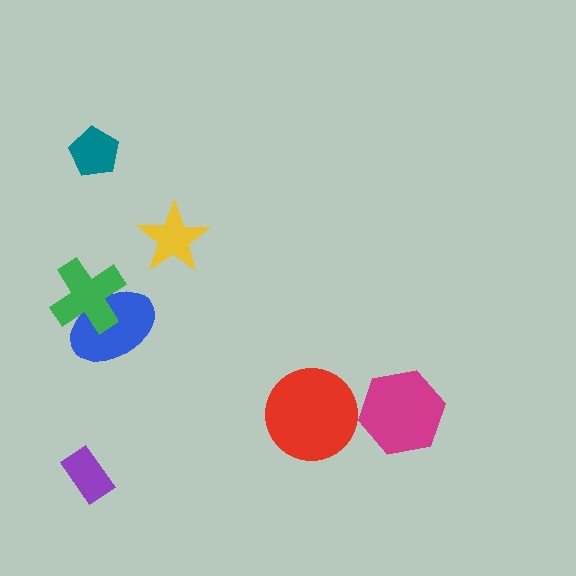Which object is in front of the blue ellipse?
The green cross is in front of the blue ellipse.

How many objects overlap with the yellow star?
0 objects overlap with the yellow star.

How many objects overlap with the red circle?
0 objects overlap with the red circle.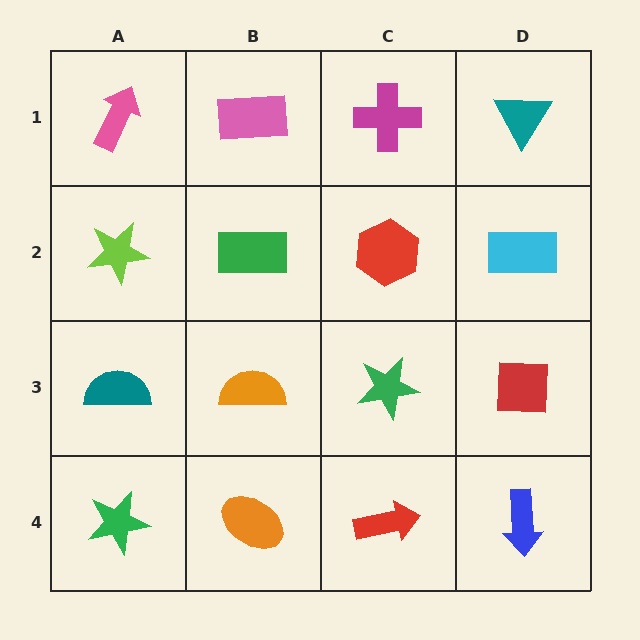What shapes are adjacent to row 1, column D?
A cyan rectangle (row 2, column D), a magenta cross (row 1, column C).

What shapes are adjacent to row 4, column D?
A red square (row 3, column D), a red arrow (row 4, column C).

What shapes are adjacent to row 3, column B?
A green rectangle (row 2, column B), an orange ellipse (row 4, column B), a teal semicircle (row 3, column A), a green star (row 3, column C).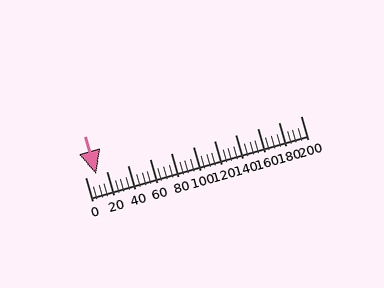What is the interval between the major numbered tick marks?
The major tick marks are spaced 20 units apart.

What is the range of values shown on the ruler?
The ruler shows values from 0 to 200.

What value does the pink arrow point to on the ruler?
The pink arrow points to approximately 10.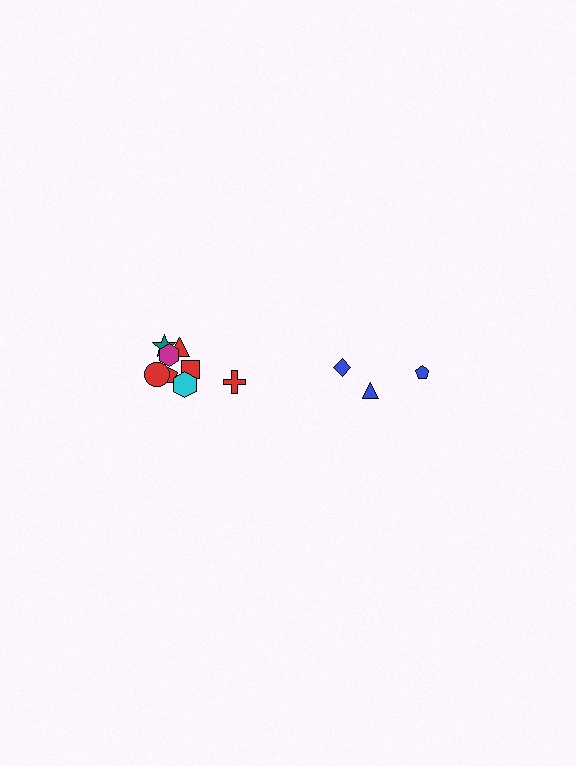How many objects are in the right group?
There are 3 objects.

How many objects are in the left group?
There are 8 objects.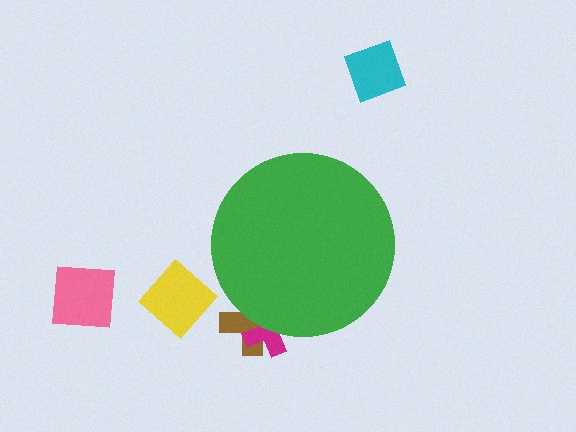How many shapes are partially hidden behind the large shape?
2 shapes are partially hidden.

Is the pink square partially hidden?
No, the pink square is fully visible.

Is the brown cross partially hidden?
Yes, the brown cross is partially hidden behind the green circle.